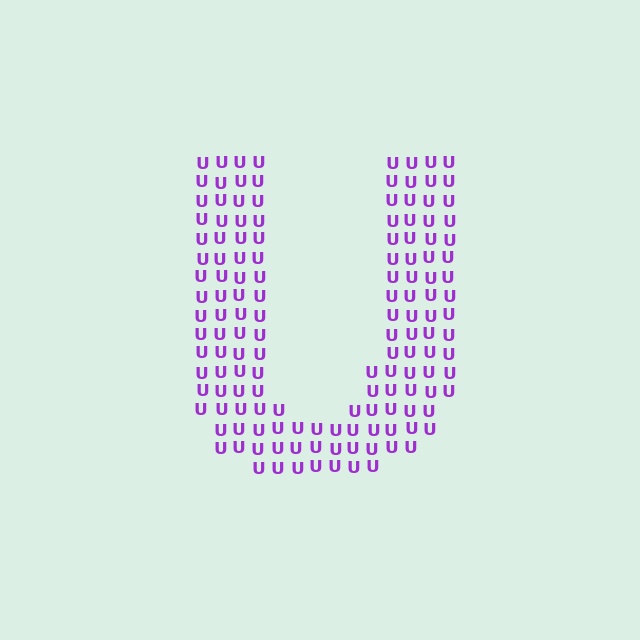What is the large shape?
The large shape is the letter U.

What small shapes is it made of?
It is made of small letter U's.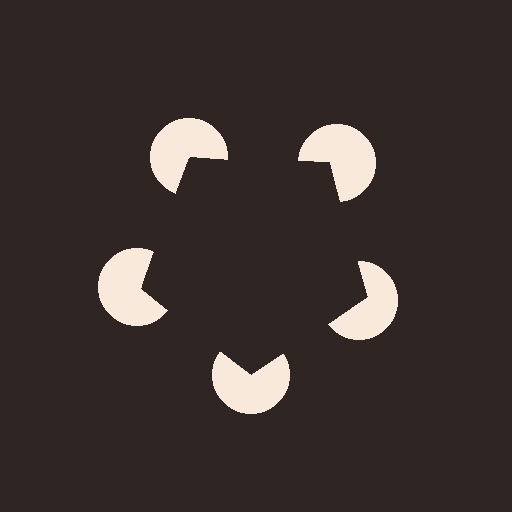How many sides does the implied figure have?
5 sides.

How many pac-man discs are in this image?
There are 5 — one at each vertex of the illusory pentagon.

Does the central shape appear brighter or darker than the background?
It typically appears slightly darker than the background, even though no actual brightness change is drawn.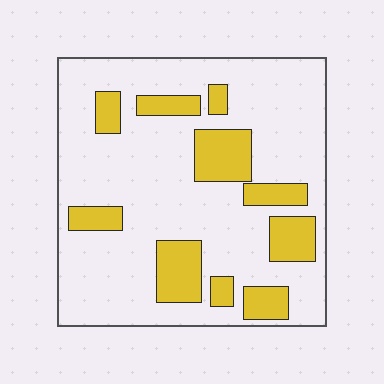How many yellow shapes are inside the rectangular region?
10.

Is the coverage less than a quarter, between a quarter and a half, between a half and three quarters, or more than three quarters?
Less than a quarter.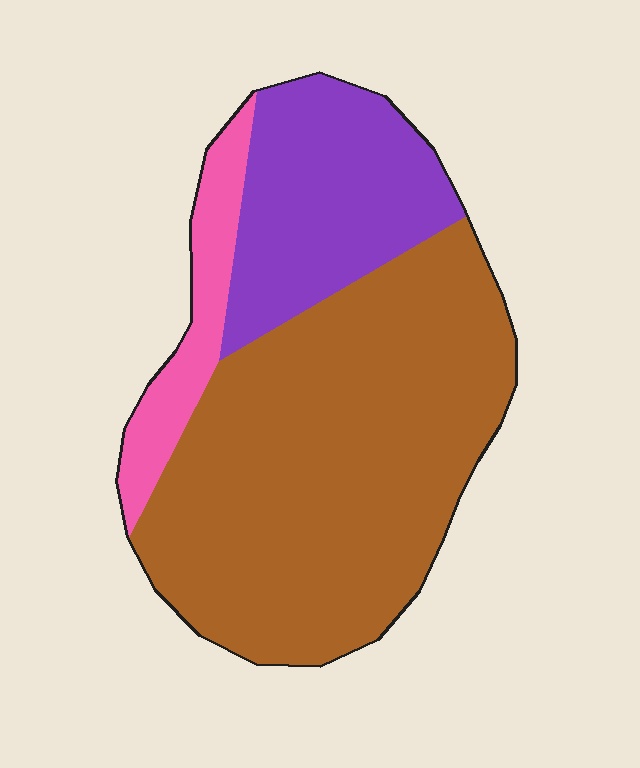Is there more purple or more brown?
Brown.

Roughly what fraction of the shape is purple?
Purple covers about 25% of the shape.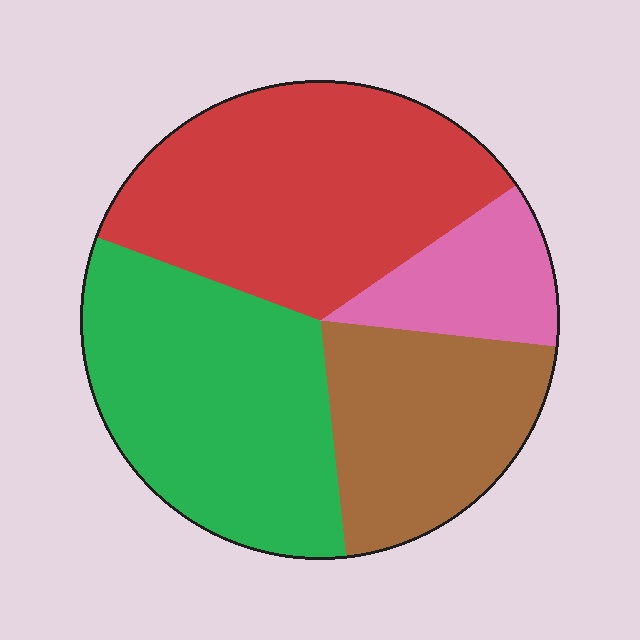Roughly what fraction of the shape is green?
Green takes up about one third (1/3) of the shape.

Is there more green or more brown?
Green.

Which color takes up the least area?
Pink, at roughly 10%.